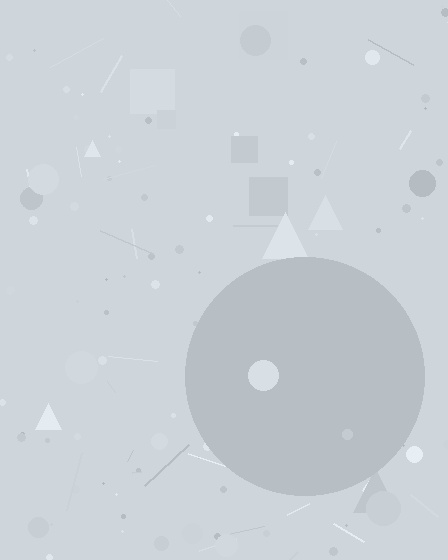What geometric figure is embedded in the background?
A circle is embedded in the background.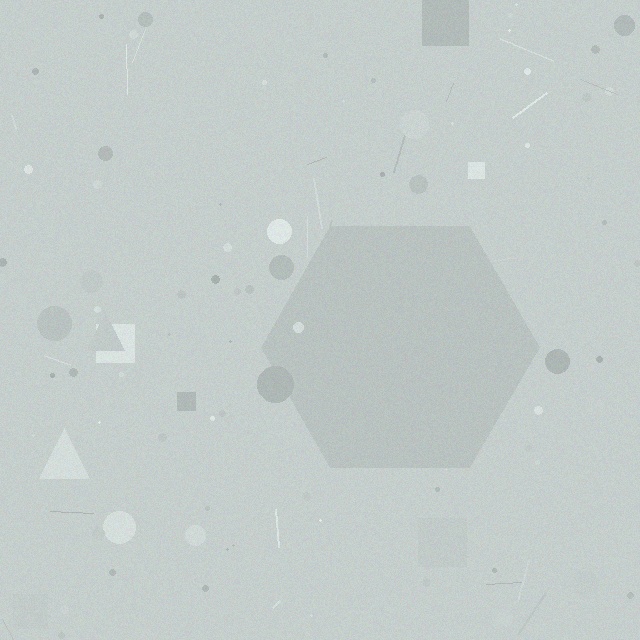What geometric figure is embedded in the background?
A hexagon is embedded in the background.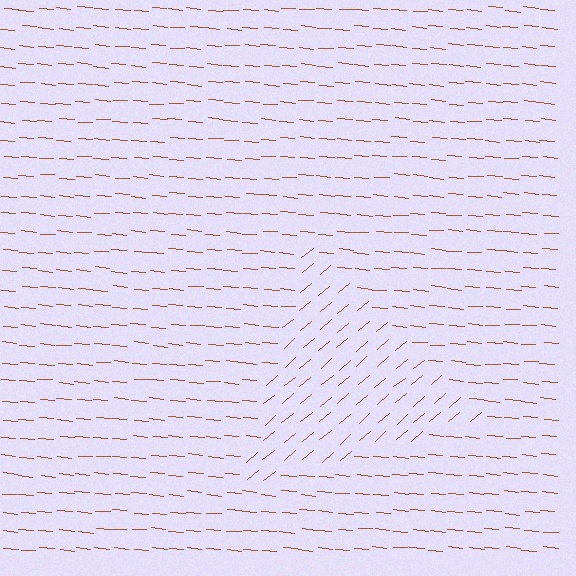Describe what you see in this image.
The image is filled with small brown line segments. A triangle region in the image has lines oriented differently from the surrounding lines, creating a visible texture boundary.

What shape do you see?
I see a triangle.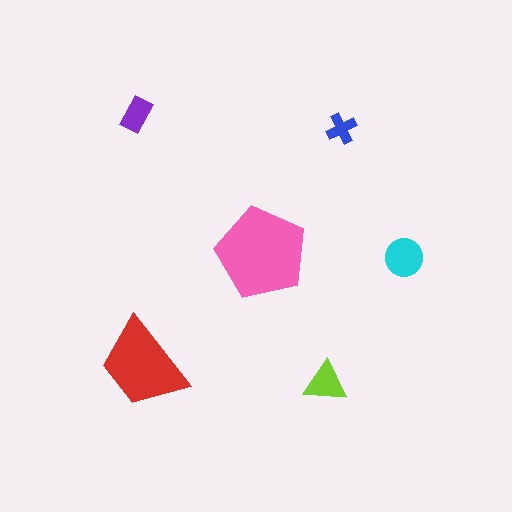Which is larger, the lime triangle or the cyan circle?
The cyan circle.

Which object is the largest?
The pink pentagon.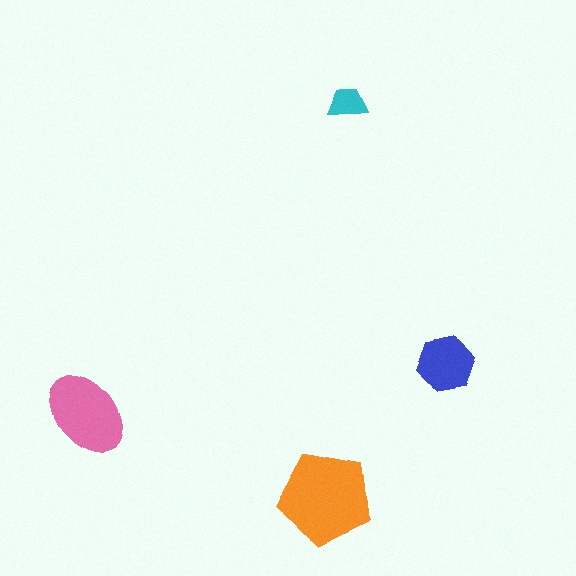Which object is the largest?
The orange pentagon.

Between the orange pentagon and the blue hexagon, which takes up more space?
The orange pentagon.